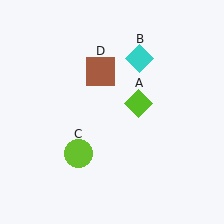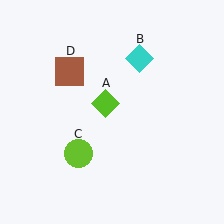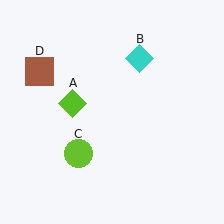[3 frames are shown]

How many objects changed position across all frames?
2 objects changed position: lime diamond (object A), brown square (object D).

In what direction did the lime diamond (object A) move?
The lime diamond (object A) moved left.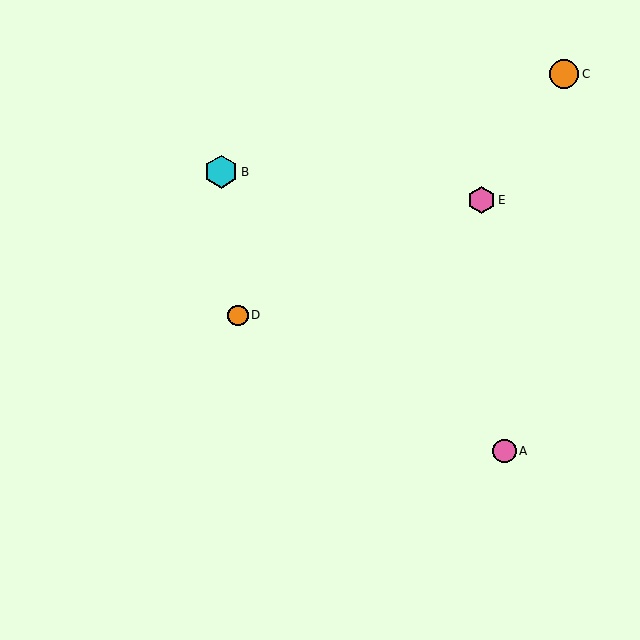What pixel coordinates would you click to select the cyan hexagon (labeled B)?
Click at (221, 172) to select the cyan hexagon B.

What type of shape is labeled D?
Shape D is an orange circle.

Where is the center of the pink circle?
The center of the pink circle is at (504, 451).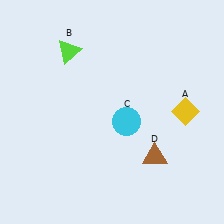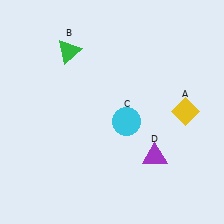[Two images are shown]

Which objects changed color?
B changed from lime to green. D changed from brown to purple.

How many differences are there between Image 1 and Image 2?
There are 2 differences between the two images.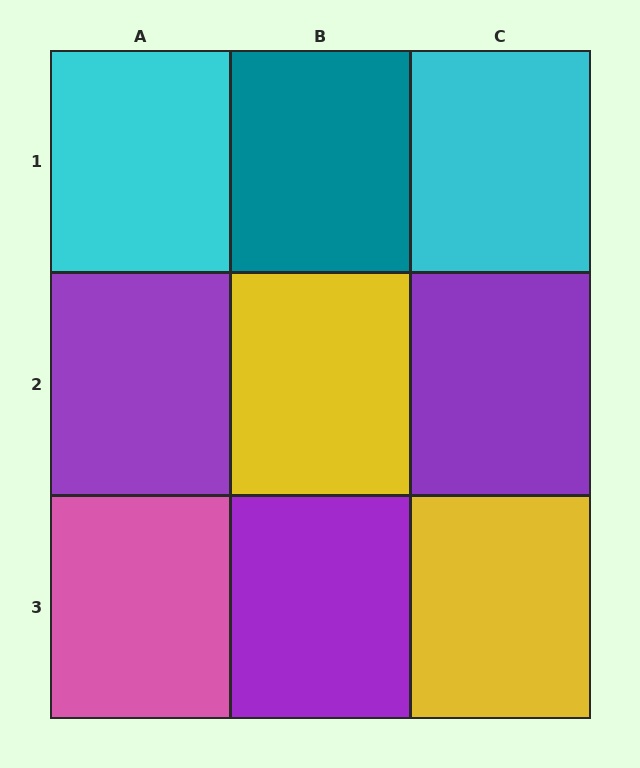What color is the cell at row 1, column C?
Cyan.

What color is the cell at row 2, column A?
Purple.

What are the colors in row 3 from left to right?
Pink, purple, yellow.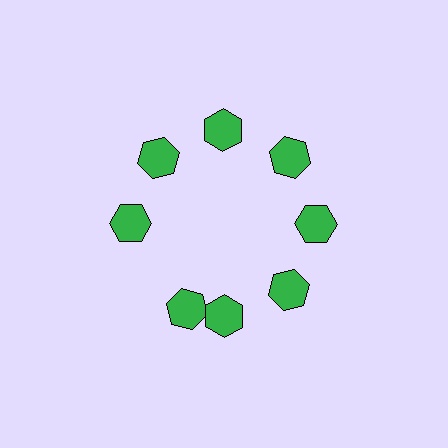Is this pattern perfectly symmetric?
No. The 8 green hexagons are arranged in a ring, but one element near the 8 o'clock position is rotated out of alignment along the ring, breaking the 8-fold rotational symmetry.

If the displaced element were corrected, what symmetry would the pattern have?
It would have 8-fold rotational symmetry — the pattern would map onto itself every 45 degrees.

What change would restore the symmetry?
The symmetry would be restored by rotating it back into even spacing with its neighbors so that all 8 hexagons sit at equal angles and equal distance from the center.